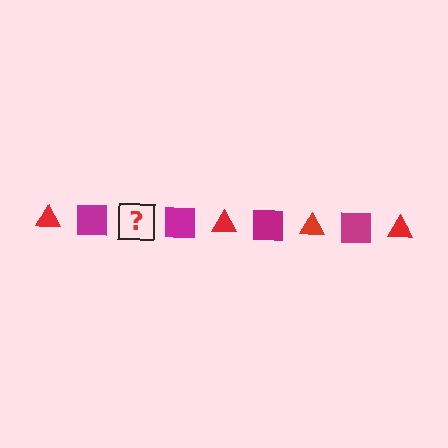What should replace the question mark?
The question mark should be replaced with a red triangle.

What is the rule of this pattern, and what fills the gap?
The rule is that the pattern alternates between red triangle and magenta square. The gap should be filled with a red triangle.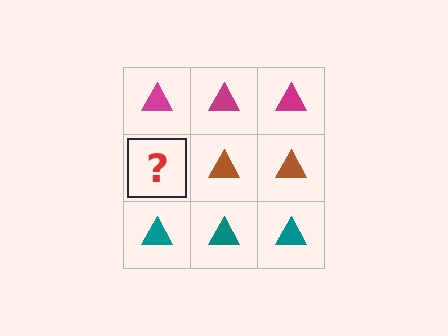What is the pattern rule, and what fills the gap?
The rule is that each row has a consistent color. The gap should be filled with a brown triangle.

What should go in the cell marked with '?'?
The missing cell should contain a brown triangle.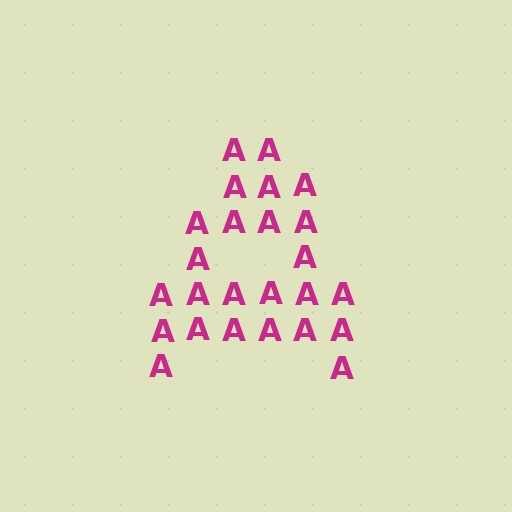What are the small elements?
The small elements are letter A's.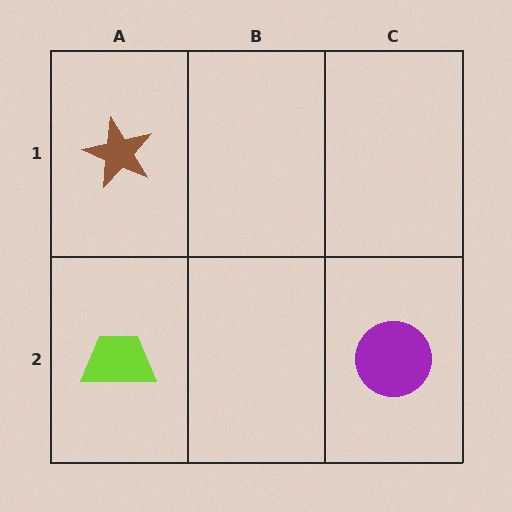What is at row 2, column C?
A purple circle.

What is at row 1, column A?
A brown star.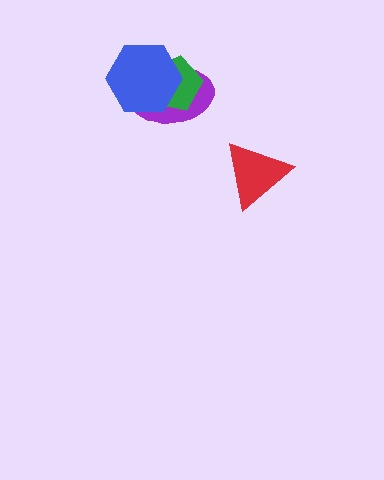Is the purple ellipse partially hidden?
Yes, it is partially covered by another shape.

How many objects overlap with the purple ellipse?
2 objects overlap with the purple ellipse.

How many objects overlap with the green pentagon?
2 objects overlap with the green pentagon.